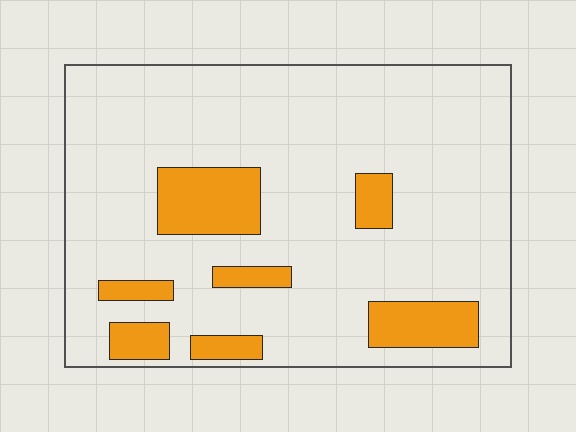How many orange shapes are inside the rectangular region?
7.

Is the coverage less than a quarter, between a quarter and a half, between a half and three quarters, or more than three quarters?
Less than a quarter.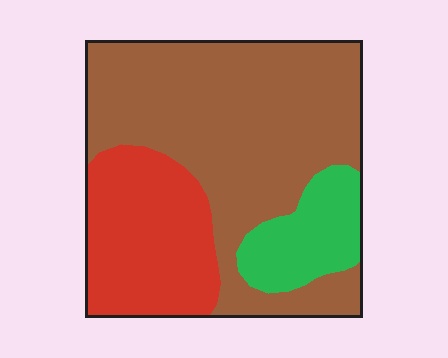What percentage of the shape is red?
Red covers about 25% of the shape.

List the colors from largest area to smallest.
From largest to smallest: brown, red, green.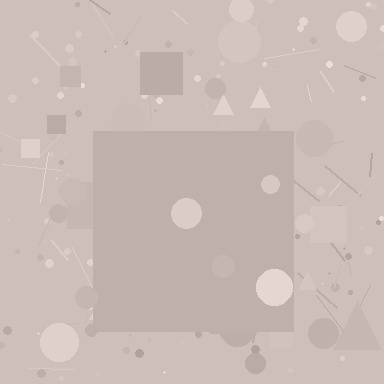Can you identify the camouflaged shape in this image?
The camouflaged shape is a square.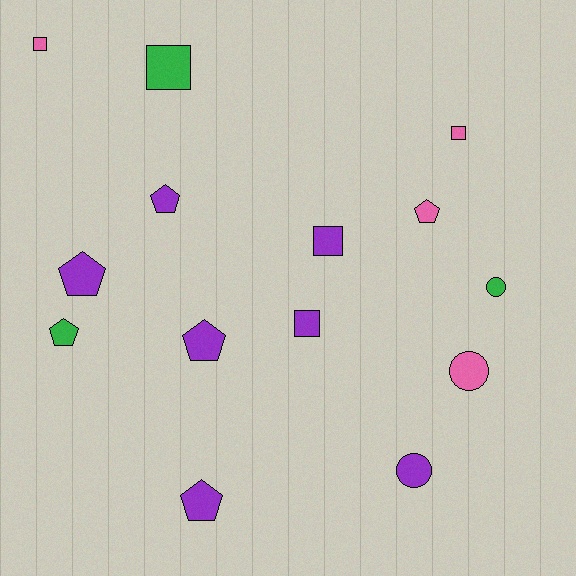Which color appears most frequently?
Purple, with 7 objects.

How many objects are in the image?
There are 14 objects.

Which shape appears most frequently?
Pentagon, with 6 objects.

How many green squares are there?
There is 1 green square.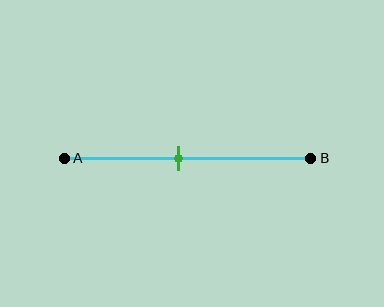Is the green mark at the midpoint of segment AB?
No, the mark is at about 45% from A, not at the 50% midpoint.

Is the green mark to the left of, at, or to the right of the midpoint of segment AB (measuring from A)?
The green mark is to the left of the midpoint of segment AB.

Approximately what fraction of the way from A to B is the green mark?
The green mark is approximately 45% of the way from A to B.